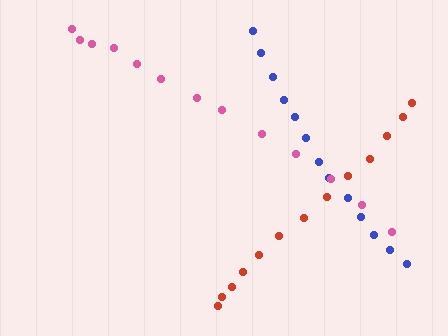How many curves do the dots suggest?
There are 3 distinct paths.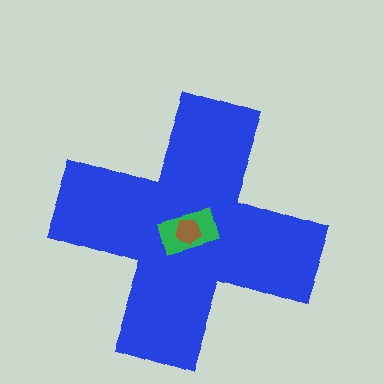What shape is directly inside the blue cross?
The green rectangle.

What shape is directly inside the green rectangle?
The brown pentagon.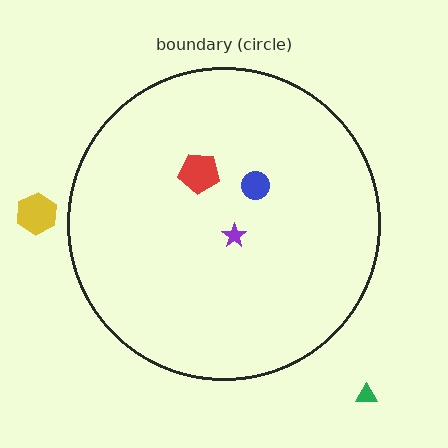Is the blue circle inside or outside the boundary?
Inside.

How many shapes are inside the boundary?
3 inside, 2 outside.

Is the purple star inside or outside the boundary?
Inside.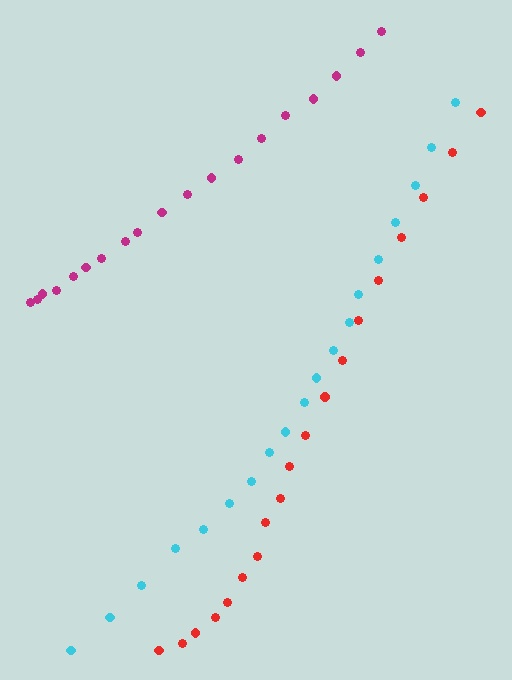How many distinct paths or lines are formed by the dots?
There are 3 distinct paths.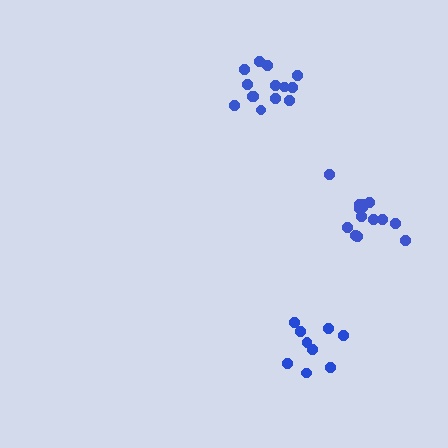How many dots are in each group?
Group 1: 14 dots, Group 2: 14 dots, Group 3: 9 dots (37 total).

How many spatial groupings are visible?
There are 3 spatial groupings.